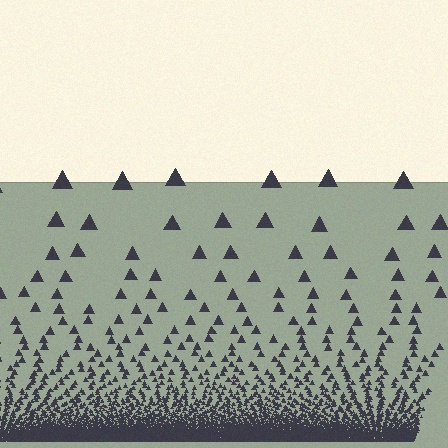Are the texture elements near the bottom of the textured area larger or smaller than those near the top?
Smaller. The gradient is inverted — elements near the bottom are smaller and denser.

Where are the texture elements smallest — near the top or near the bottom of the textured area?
Near the bottom.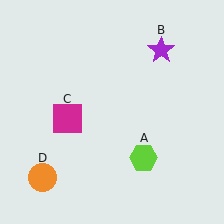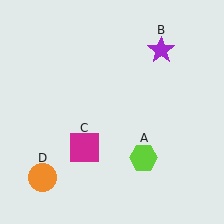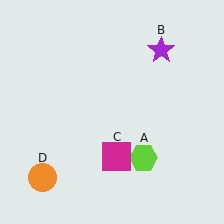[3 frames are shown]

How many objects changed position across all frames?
1 object changed position: magenta square (object C).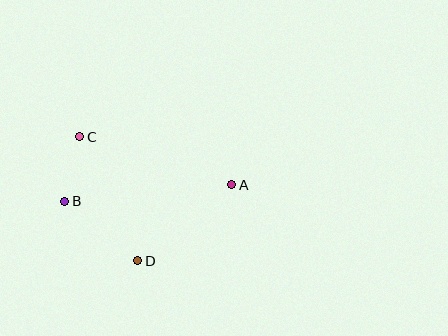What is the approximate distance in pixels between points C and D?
The distance between C and D is approximately 137 pixels.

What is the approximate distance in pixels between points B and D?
The distance between B and D is approximately 94 pixels.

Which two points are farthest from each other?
Points A and B are farthest from each other.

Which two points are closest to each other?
Points B and C are closest to each other.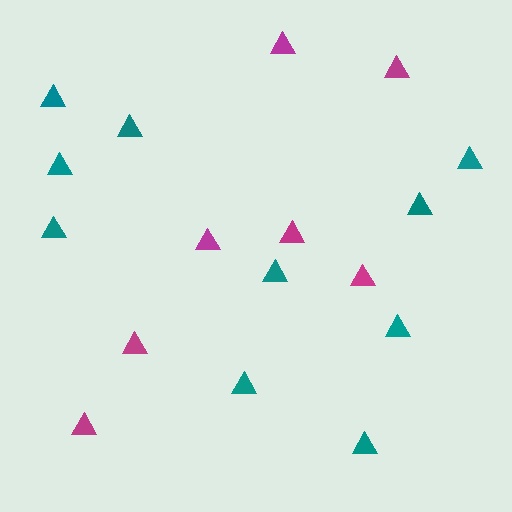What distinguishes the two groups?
There are 2 groups: one group of teal triangles (10) and one group of magenta triangles (7).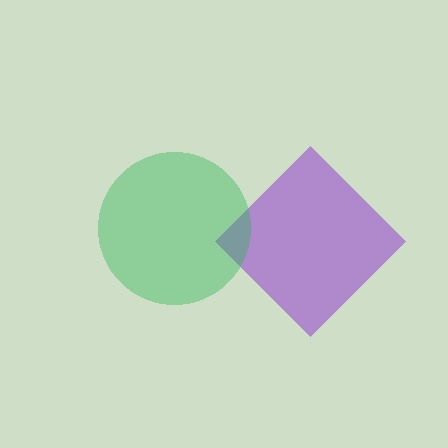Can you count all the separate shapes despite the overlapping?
Yes, there are 2 separate shapes.